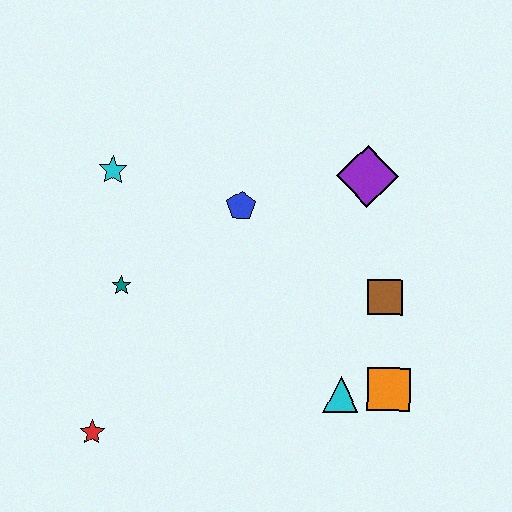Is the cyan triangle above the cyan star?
No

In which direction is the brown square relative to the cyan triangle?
The brown square is above the cyan triangle.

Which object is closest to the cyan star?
The teal star is closest to the cyan star.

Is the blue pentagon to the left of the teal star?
No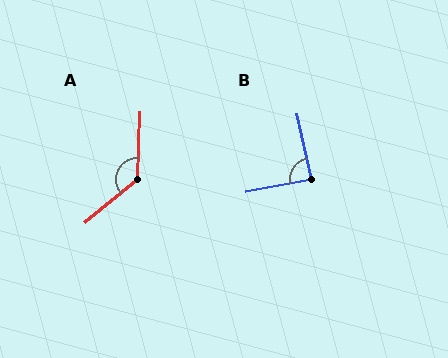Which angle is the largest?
A, at approximately 132 degrees.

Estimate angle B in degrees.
Approximately 89 degrees.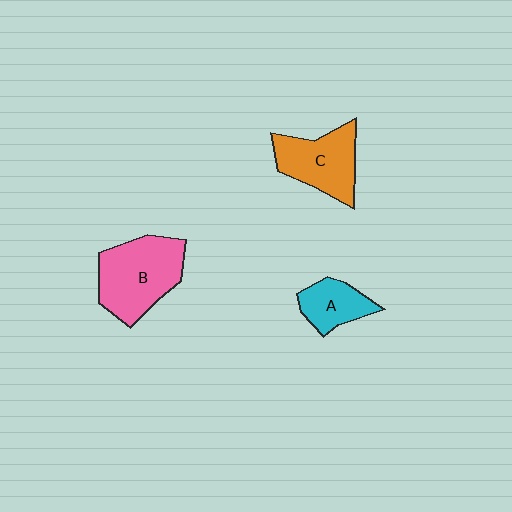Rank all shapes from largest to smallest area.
From largest to smallest: B (pink), C (orange), A (cyan).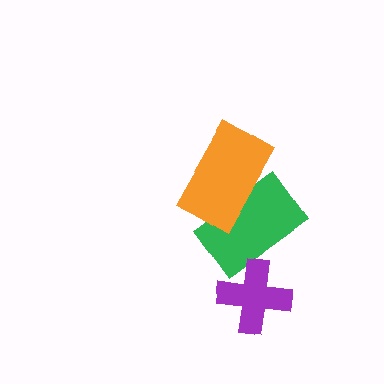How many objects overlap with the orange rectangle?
1 object overlaps with the orange rectangle.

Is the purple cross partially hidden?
No, no other shape covers it.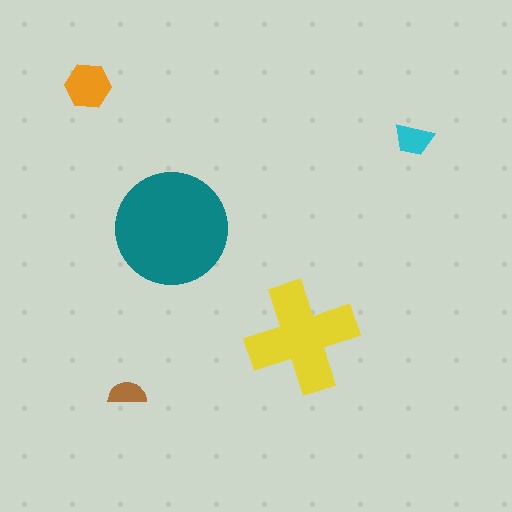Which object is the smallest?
The brown semicircle.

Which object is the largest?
The teal circle.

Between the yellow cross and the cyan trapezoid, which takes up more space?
The yellow cross.